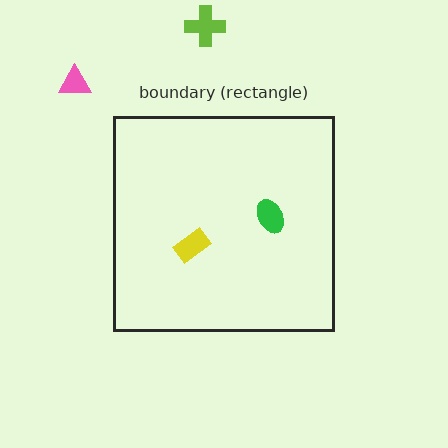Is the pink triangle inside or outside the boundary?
Outside.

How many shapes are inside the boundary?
2 inside, 2 outside.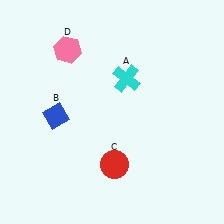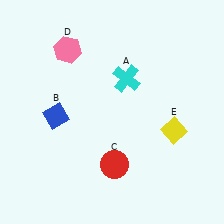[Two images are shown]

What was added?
A yellow diamond (E) was added in Image 2.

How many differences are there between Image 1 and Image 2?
There is 1 difference between the two images.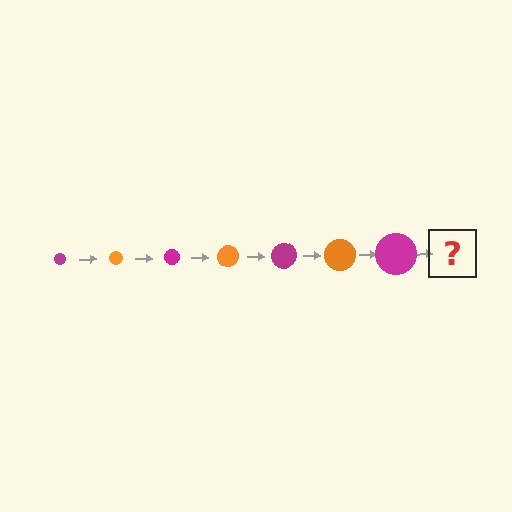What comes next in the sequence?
The next element should be an orange circle, larger than the previous one.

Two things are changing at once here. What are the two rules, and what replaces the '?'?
The two rules are that the circle grows larger each step and the color cycles through magenta and orange. The '?' should be an orange circle, larger than the previous one.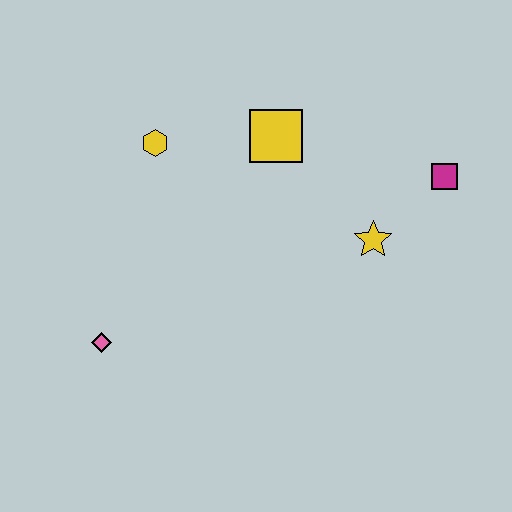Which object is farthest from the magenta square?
The pink diamond is farthest from the magenta square.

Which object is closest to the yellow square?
The yellow hexagon is closest to the yellow square.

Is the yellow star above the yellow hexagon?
No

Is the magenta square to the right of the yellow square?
Yes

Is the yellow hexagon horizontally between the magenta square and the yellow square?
No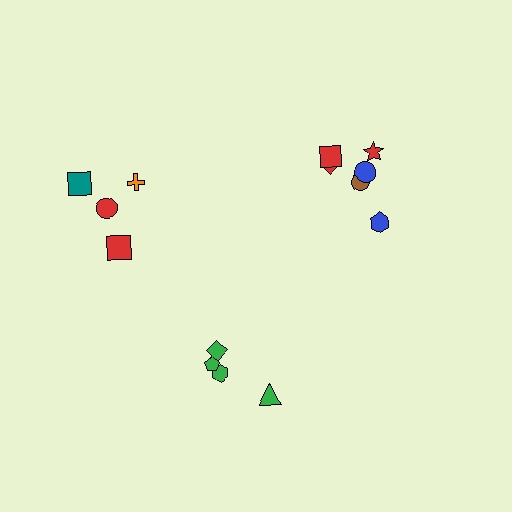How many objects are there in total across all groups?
There are 14 objects.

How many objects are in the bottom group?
There are 4 objects.